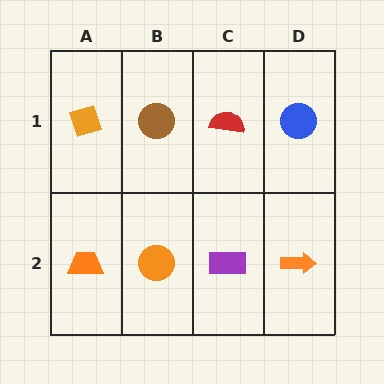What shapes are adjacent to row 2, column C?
A red semicircle (row 1, column C), an orange circle (row 2, column B), an orange arrow (row 2, column D).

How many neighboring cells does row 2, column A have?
2.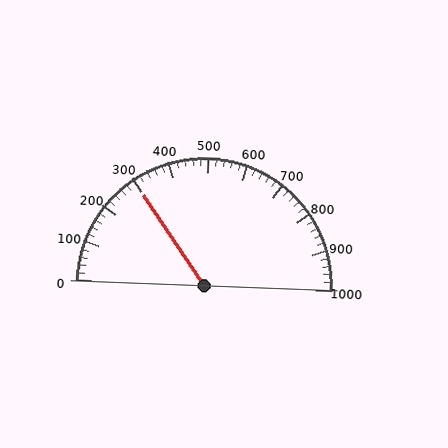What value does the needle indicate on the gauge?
The needle indicates approximately 300.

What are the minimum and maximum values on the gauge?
The gauge ranges from 0 to 1000.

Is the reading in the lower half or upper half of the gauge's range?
The reading is in the lower half of the range (0 to 1000).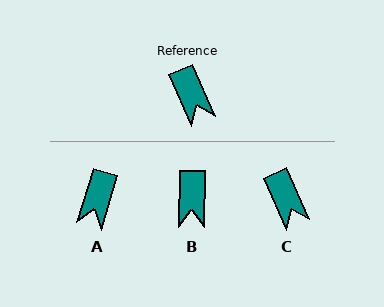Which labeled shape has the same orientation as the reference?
C.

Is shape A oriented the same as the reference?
No, it is off by about 41 degrees.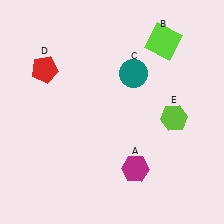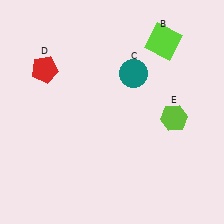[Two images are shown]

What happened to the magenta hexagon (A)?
The magenta hexagon (A) was removed in Image 2. It was in the bottom-right area of Image 1.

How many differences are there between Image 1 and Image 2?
There is 1 difference between the two images.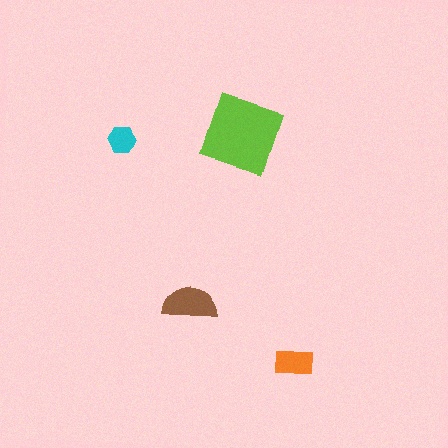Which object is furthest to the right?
The orange rectangle is rightmost.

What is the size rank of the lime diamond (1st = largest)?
1st.